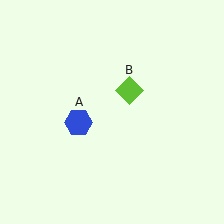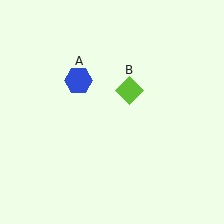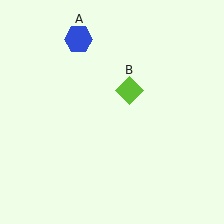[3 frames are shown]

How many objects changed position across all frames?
1 object changed position: blue hexagon (object A).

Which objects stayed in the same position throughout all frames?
Lime diamond (object B) remained stationary.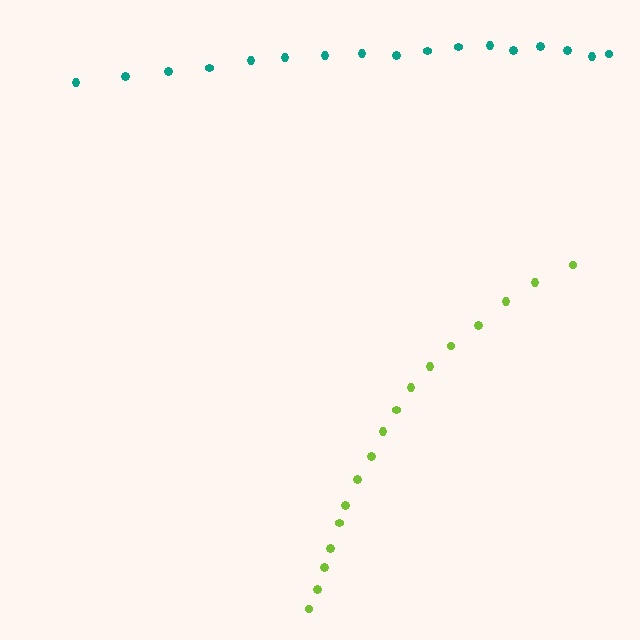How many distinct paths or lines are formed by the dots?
There are 2 distinct paths.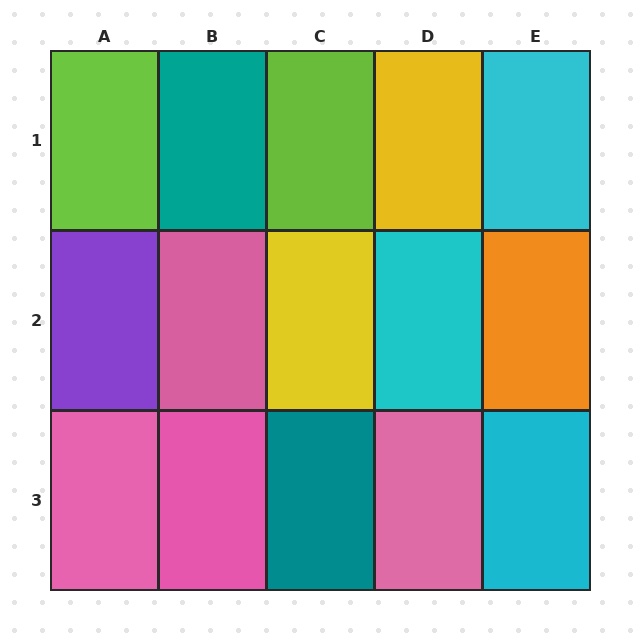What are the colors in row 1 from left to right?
Lime, teal, lime, yellow, cyan.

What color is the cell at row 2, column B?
Pink.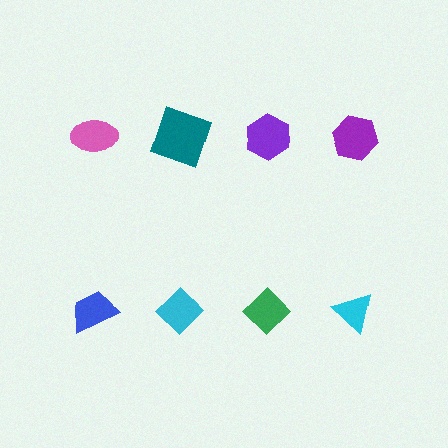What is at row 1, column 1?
A pink ellipse.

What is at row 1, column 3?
A purple hexagon.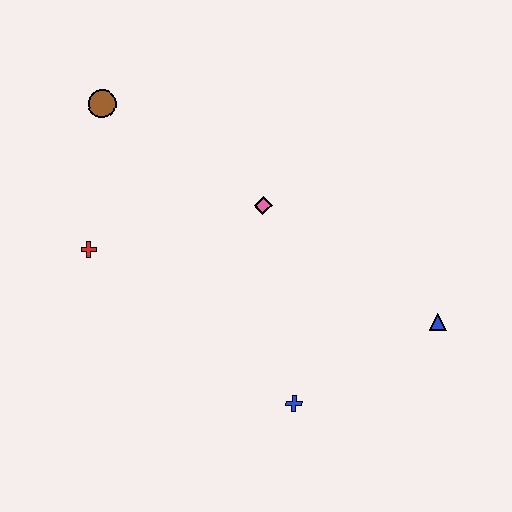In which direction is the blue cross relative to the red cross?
The blue cross is to the right of the red cross.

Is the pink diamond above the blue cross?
Yes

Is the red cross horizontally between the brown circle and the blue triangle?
No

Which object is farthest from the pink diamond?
The blue triangle is farthest from the pink diamond.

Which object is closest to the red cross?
The brown circle is closest to the red cross.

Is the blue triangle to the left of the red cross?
No